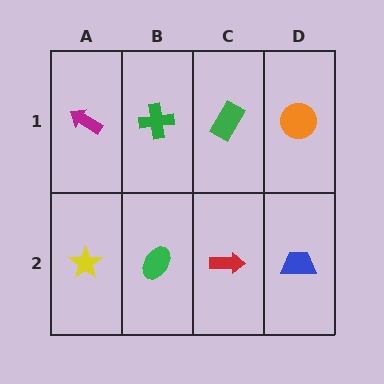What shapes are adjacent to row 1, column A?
A yellow star (row 2, column A), a green cross (row 1, column B).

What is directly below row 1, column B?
A green ellipse.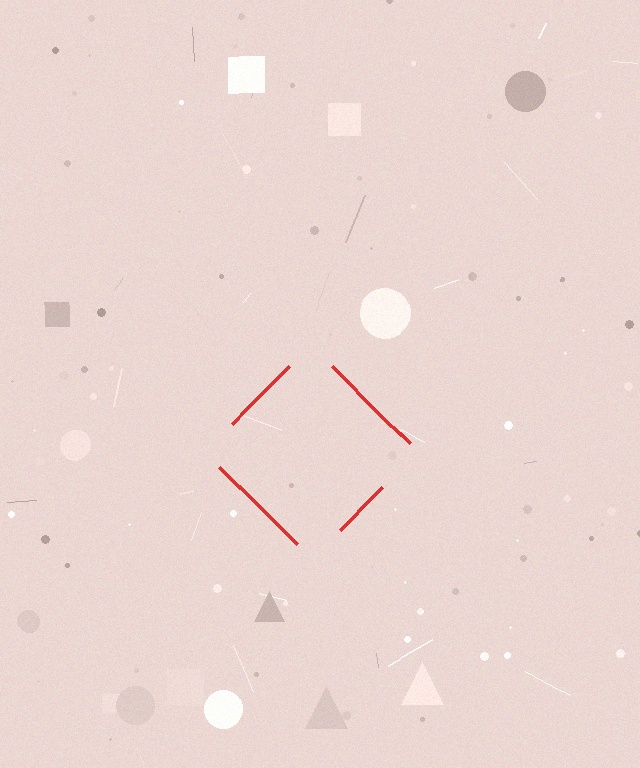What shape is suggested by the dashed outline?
The dashed outline suggests a diamond.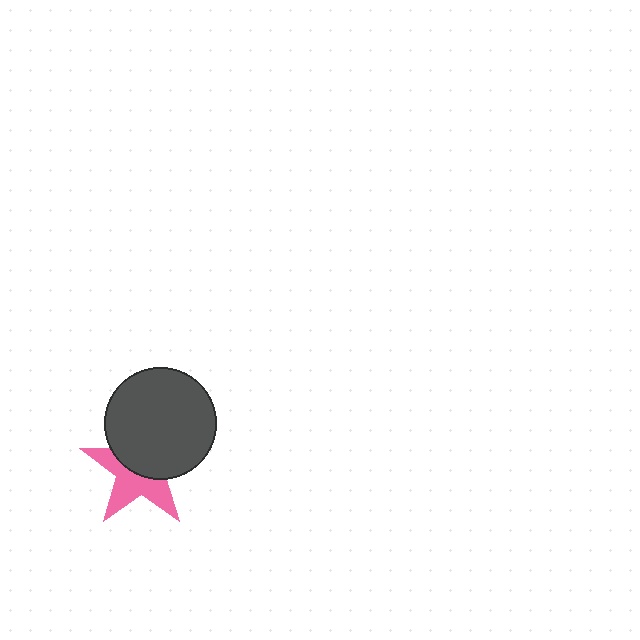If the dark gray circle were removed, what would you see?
You would see the complete pink star.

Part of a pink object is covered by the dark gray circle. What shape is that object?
It is a star.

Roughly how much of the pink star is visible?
About half of it is visible (roughly 49%).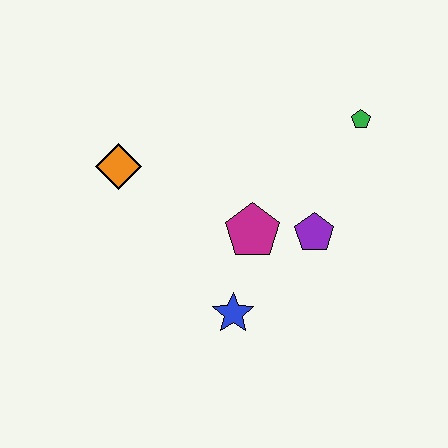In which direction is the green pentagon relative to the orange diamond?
The green pentagon is to the right of the orange diamond.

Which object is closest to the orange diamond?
The magenta pentagon is closest to the orange diamond.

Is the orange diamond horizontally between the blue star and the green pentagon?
No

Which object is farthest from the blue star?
The green pentagon is farthest from the blue star.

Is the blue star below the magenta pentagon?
Yes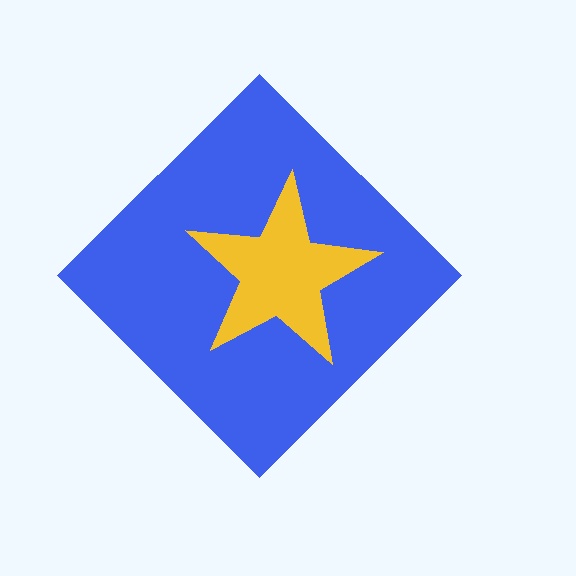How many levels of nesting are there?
2.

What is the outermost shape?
The blue diamond.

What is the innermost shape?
The yellow star.